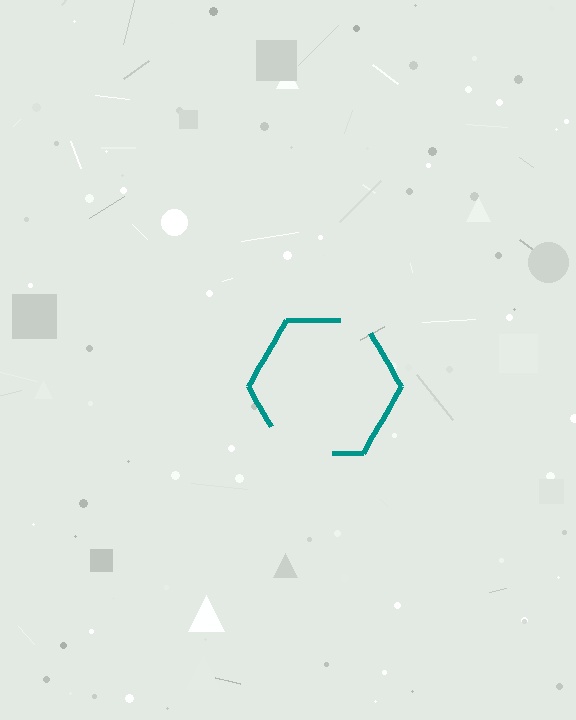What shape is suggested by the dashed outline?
The dashed outline suggests a hexagon.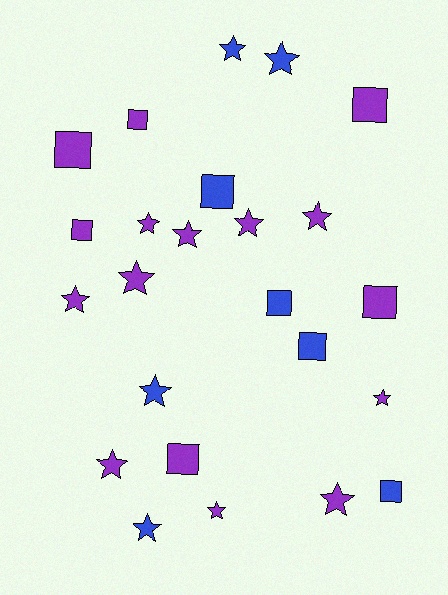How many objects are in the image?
There are 24 objects.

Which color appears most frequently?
Purple, with 16 objects.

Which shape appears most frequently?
Star, with 14 objects.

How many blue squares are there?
There are 4 blue squares.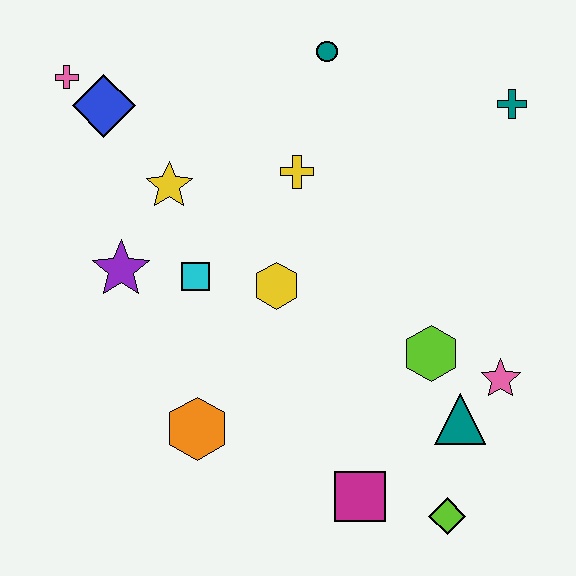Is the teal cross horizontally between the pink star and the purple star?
No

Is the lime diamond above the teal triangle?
No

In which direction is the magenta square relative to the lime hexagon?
The magenta square is below the lime hexagon.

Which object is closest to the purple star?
The cyan square is closest to the purple star.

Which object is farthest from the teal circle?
The lime diamond is farthest from the teal circle.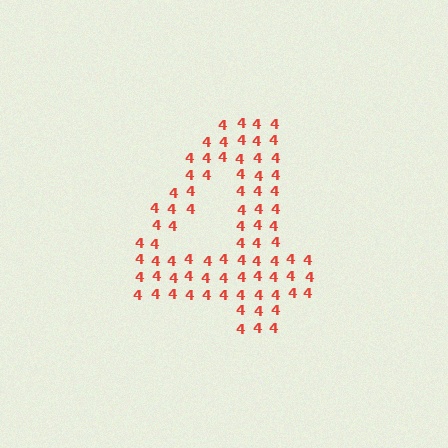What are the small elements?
The small elements are digit 4's.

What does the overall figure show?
The overall figure shows the digit 4.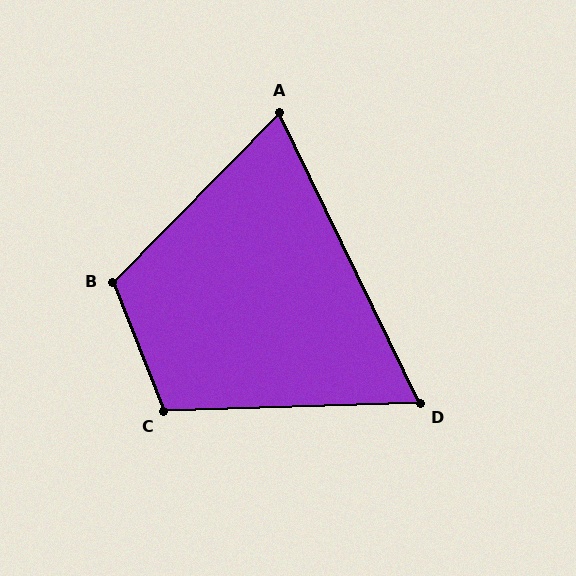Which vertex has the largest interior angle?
B, at approximately 114 degrees.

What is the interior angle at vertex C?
Approximately 110 degrees (obtuse).